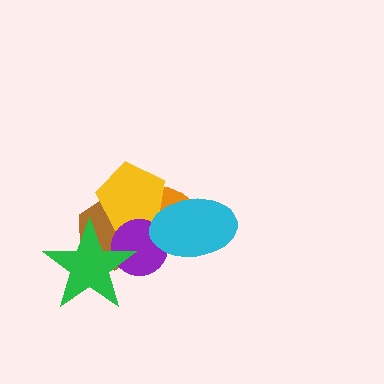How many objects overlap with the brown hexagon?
4 objects overlap with the brown hexagon.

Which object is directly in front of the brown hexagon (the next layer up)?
The yellow pentagon is directly in front of the brown hexagon.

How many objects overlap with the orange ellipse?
5 objects overlap with the orange ellipse.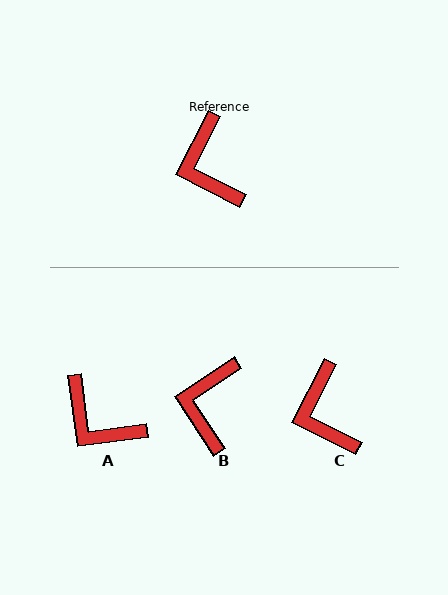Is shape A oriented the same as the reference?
No, it is off by about 34 degrees.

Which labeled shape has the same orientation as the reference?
C.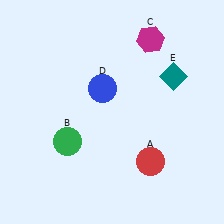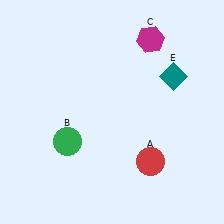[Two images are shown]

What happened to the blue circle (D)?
The blue circle (D) was removed in Image 2. It was in the top-left area of Image 1.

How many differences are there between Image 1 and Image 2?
There is 1 difference between the two images.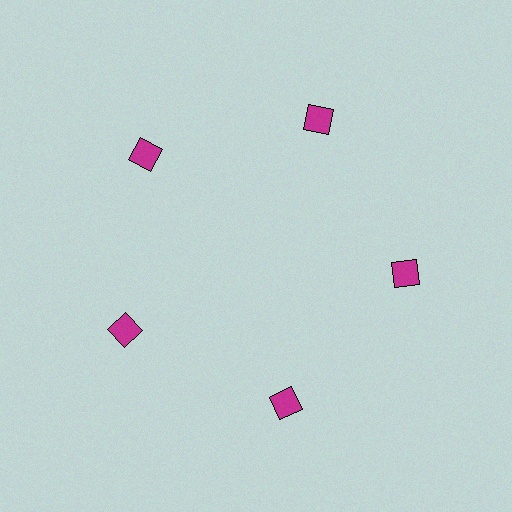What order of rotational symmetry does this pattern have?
This pattern has 5-fold rotational symmetry.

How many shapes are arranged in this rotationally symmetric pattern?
There are 5 shapes, arranged in 5 groups of 1.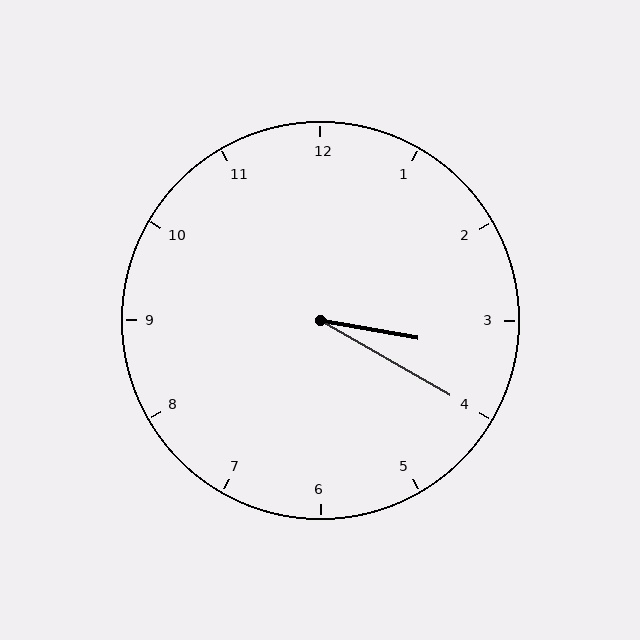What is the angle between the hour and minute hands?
Approximately 20 degrees.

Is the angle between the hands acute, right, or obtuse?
It is acute.